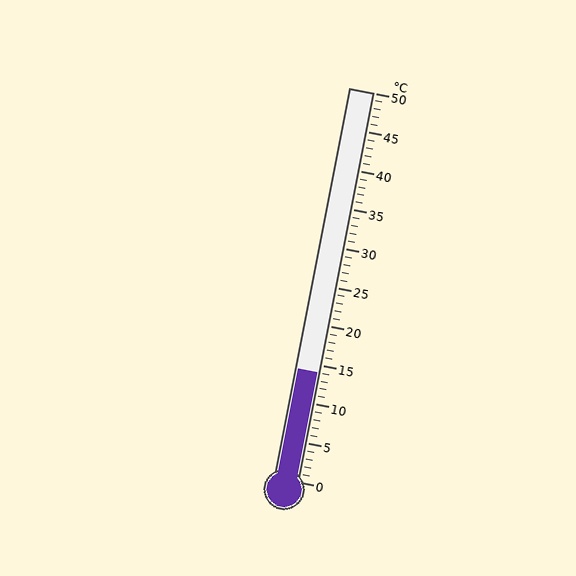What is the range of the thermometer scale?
The thermometer scale ranges from 0°C to 50°C.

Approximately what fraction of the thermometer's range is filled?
The thermometer is filled to approximately 30% of its range.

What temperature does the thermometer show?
The thermometer shows approximately 14°C.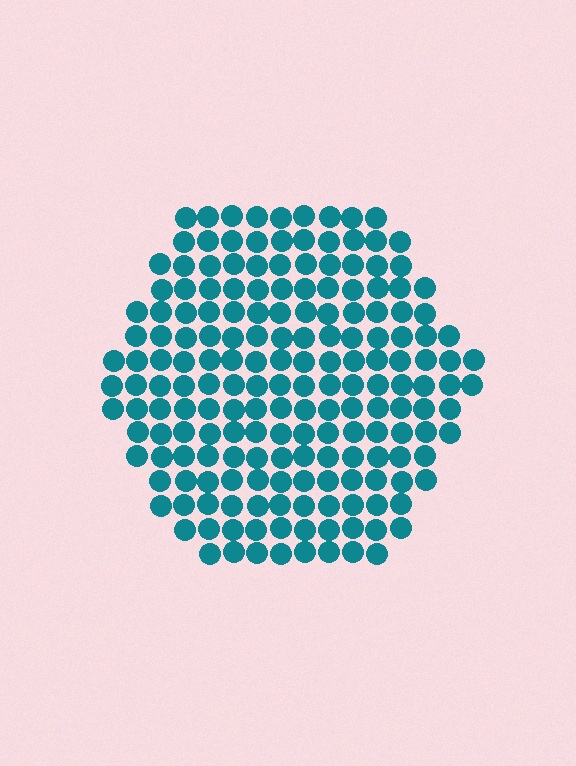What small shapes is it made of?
It is made of small circles.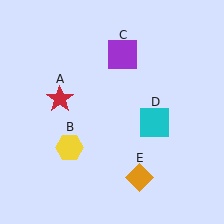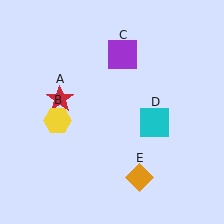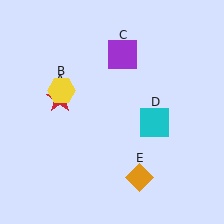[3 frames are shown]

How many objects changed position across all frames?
1 object changed position: yellow hexagon (object B).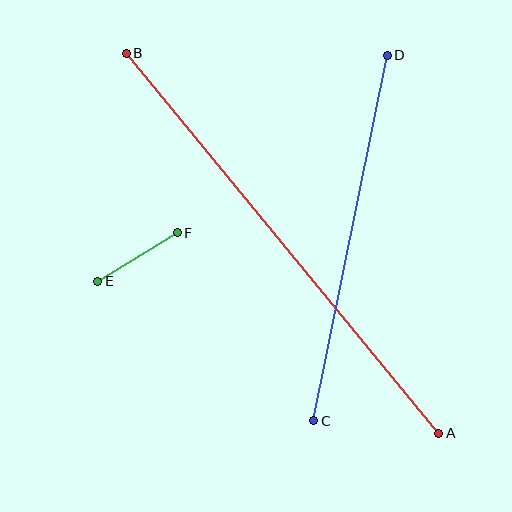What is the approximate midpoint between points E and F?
The midpoint is at approximately (137, 257) pixels.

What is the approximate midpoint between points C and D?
The midpoint is at approximately (350, 238) pixels.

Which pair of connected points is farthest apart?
Points A and B are farthest apart.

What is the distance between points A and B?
The distance is approximately 492 pixels.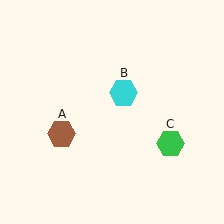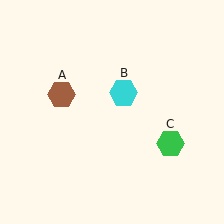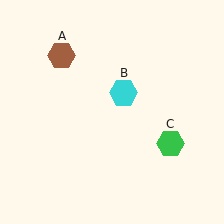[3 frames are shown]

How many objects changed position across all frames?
1 object changed position: brown hexagon (object A).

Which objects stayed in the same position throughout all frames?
Cyan hexagon (object B) and green hexagon (object C) remained stationary.